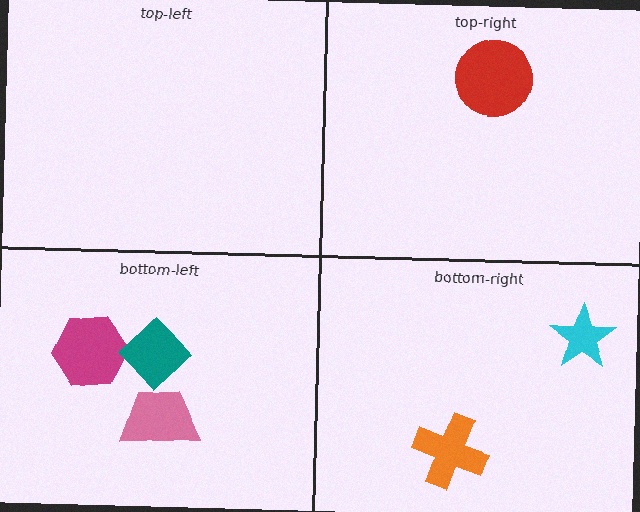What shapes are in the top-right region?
The red circle.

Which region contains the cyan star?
The bottom-right region.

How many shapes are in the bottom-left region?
3.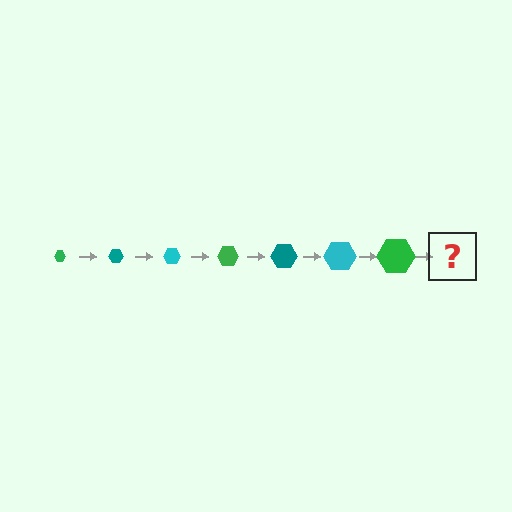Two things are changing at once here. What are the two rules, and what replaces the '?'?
The two rules are that the hexagon grows larger each step and the color cycles through green, teal, and cyan. The '?' should be a teal hexagon, larger than the previous one.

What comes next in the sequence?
The next element should be a teal hexagon, larger than the previous one.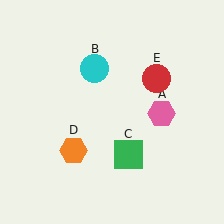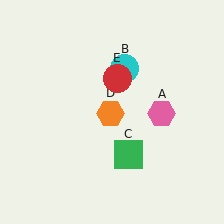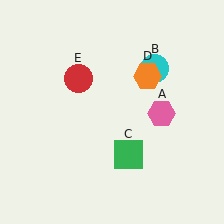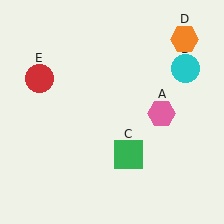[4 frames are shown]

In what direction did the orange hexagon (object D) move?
The orange hexagon (object D) moved up and to the right.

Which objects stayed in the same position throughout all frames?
Pink hexagon (object A) and green square (object C) remained stationary.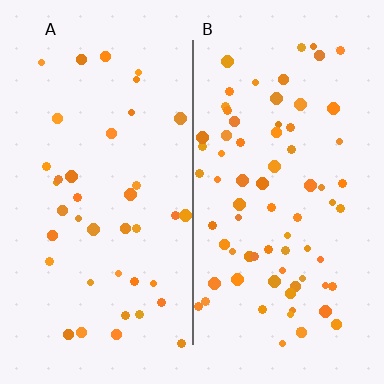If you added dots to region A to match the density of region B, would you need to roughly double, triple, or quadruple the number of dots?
Approximately double.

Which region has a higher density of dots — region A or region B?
B (the right).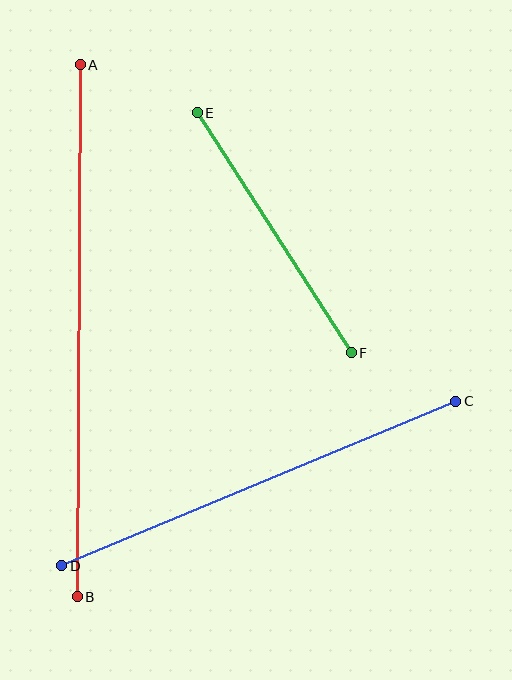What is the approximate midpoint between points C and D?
The midpoint is at approximately (259, 484) pixels.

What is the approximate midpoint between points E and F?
The midpoint is at approximately (274, 233) pixels.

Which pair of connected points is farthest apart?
Points A and B are farthest apart.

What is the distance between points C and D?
The distance is approximately 427 pixels.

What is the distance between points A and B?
The distance is approximately 532 pixels.